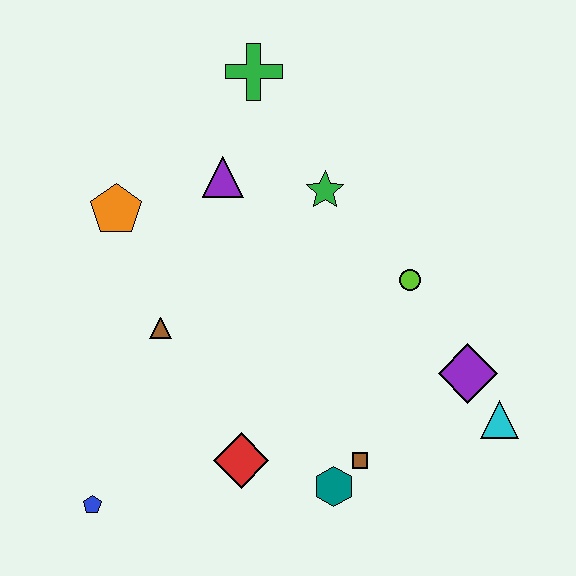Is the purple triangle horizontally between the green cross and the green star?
No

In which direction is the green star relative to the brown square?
The green star is above the brown square.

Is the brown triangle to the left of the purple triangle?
Yes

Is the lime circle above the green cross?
No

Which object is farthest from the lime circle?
The blue pentagon is farthest from the lime circle.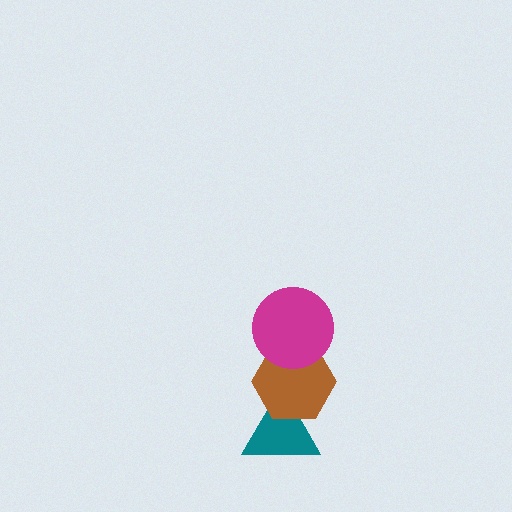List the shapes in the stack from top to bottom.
From top to bottom: the magenta circle, the brown hexagon, the teal triangle.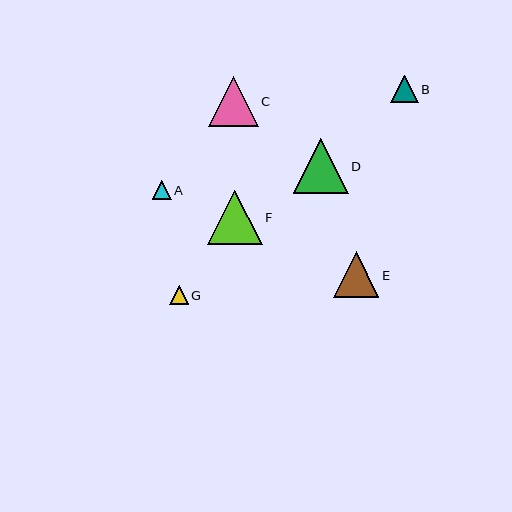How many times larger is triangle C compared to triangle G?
Triangle C is approximately 2.7 times the size of triangle G.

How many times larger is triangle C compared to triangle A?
Triangle C is approximately 2.6 times the size of triangle A.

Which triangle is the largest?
Triangle D is the largest with a size of approximately 55 pixels.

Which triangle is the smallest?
Triangle G is the smallest with a size of approximately 18 pixels.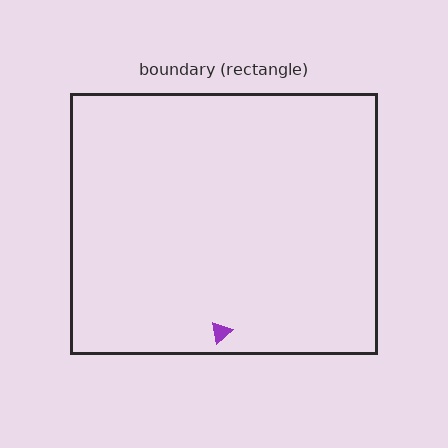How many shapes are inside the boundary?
1 inside, 0 outside.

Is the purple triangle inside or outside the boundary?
Inside.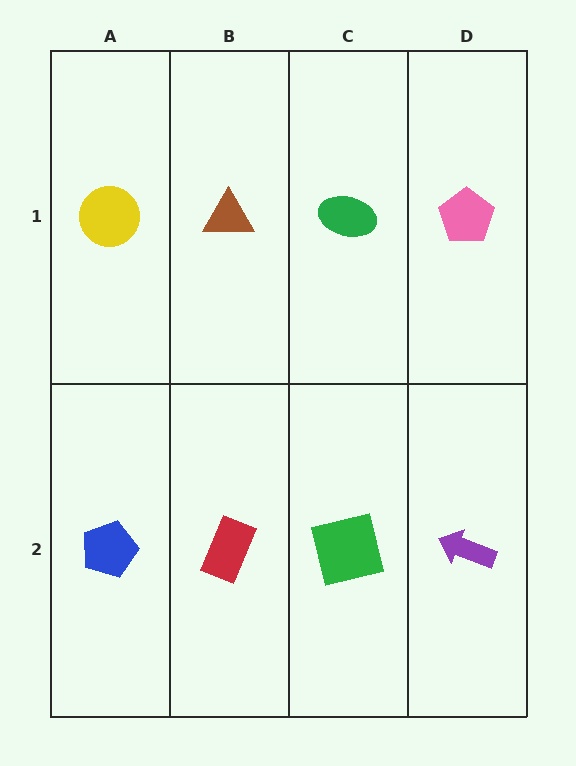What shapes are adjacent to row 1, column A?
A blue pentagon (row 2, column A), a brown triangle (row 1, column B).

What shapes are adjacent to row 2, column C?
A green ellipse (row 1, column C), a red rectangle (row 2, column B), a purple arrow (row 2, column D).